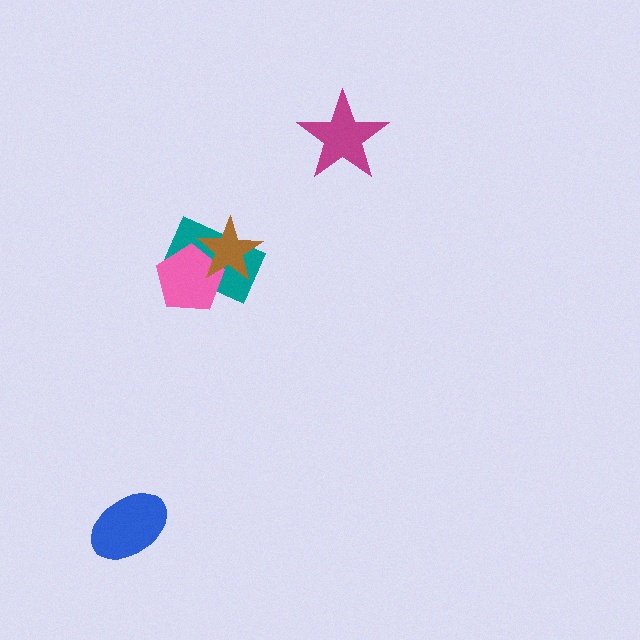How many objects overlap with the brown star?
2 objects overlap with the brown star.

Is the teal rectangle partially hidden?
Yes, it is partially covered by another shape.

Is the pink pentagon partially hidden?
Yes, it is partially covered by another shape.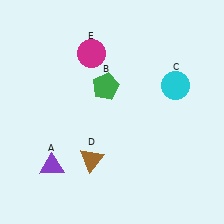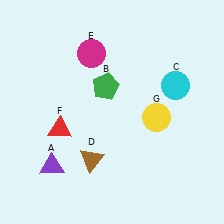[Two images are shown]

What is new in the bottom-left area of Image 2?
A red triangle (F) was added in the bottom-left area of Image 2.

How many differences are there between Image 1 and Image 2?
There are 2 differences between the two images.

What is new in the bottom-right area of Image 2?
A yellow circle (G) was added in the bottom-right area of Image 2.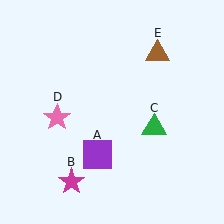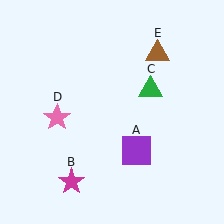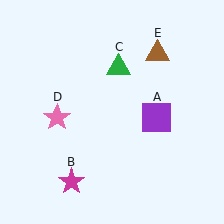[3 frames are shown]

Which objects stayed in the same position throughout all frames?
Magenta star (object B) and pink star (object D) and brown triangle (object E) remained stationary.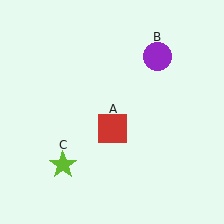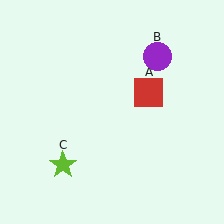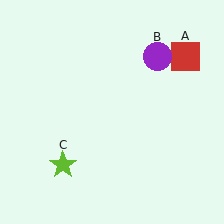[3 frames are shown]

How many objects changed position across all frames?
1 object changed position: red square (object A).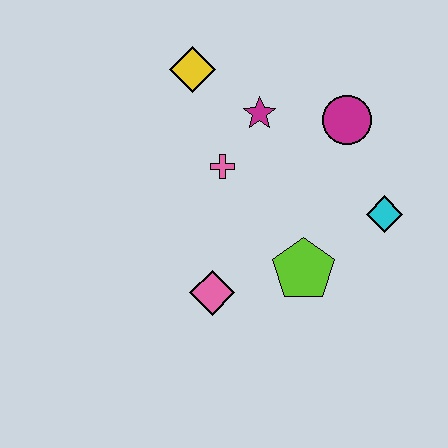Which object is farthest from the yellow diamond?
The cyan diamond is farthest from the yellow diamond.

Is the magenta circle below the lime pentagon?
No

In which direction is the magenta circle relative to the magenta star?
The magenta circle is to the right of the magenta star.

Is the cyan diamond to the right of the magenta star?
Yes